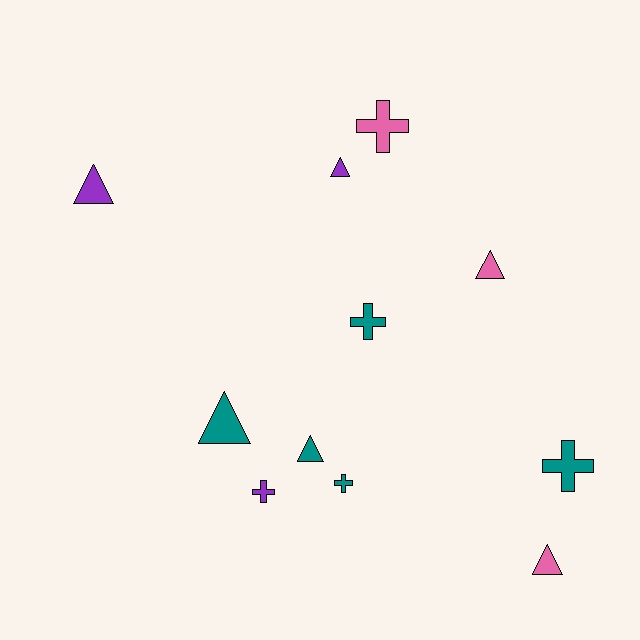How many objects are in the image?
There are 11 objects.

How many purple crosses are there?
There is 1 purple cross.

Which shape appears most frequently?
Triangle, with 6 objects.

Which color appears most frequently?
Teal, with 5 objects.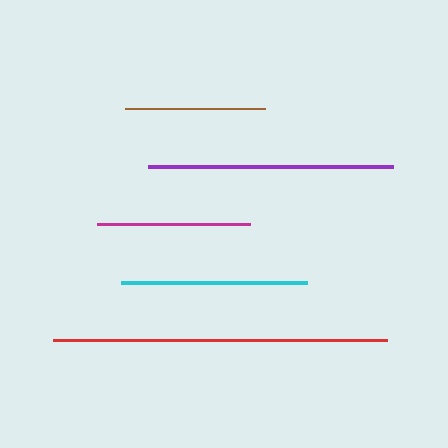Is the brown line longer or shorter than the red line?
The red line is longer than the brown line.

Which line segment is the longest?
The red line is the longest at approximately 335 pixels.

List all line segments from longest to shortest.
From longest to shortest: red, purple, cyan, magenta, brown.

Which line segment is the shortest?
The brown line is the shortest at approximately 140 pixels.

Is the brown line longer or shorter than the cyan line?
The cyan line is longer than the brown line.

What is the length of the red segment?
The red segment is approximately 335 pixels long.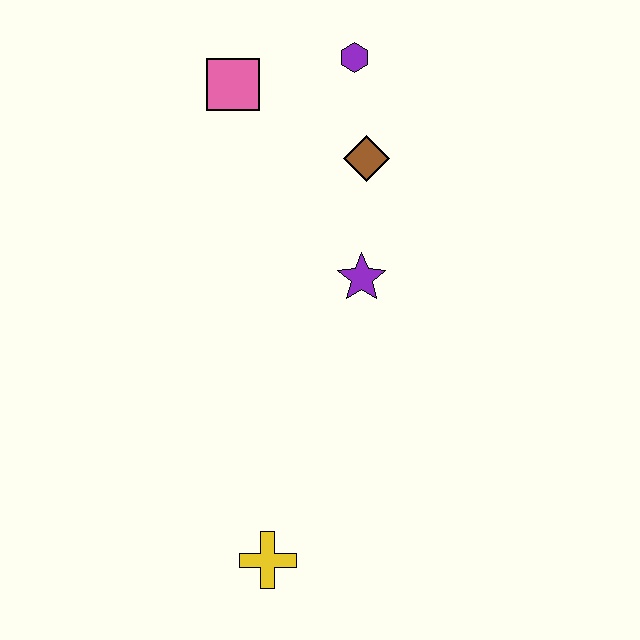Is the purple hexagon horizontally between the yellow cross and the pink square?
No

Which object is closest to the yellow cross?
The purple star is closest to the yellow cross.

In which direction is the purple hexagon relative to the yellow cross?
The purple hexagon is above the yellow cross.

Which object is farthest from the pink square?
The yellow cross is farthest from the pink square.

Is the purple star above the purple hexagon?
No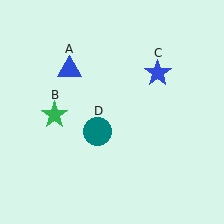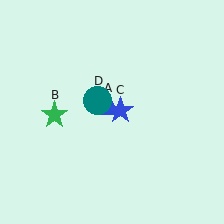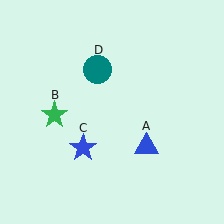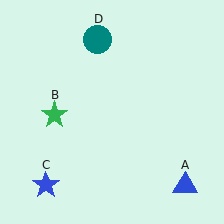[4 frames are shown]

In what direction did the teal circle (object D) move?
The teal circle (object D) moved up.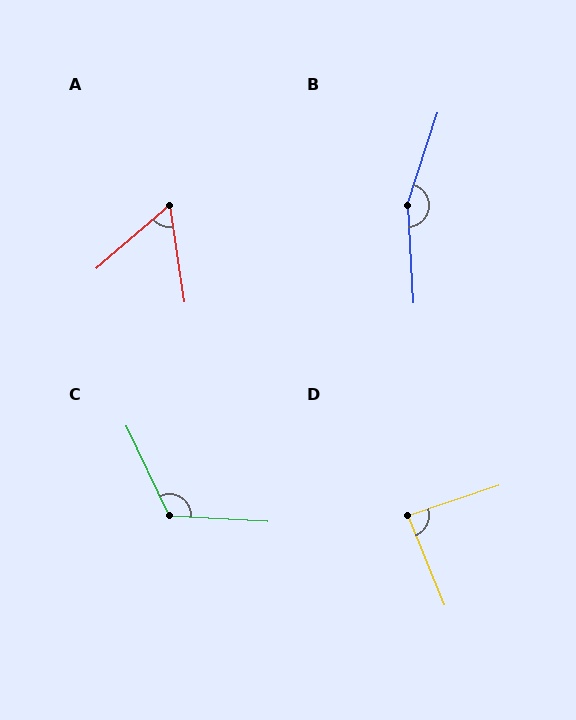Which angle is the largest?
B, at approximately 159 degrees.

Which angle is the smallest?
A, at approximately 57 degrees.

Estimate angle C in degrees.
Approximately 119 degrees.